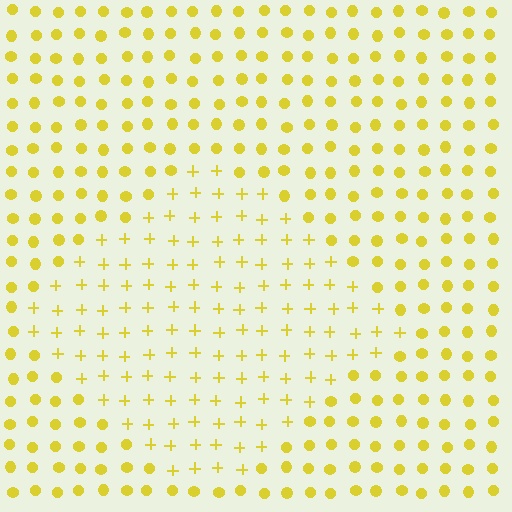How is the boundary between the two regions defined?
The boundary is defined by a change in element shape: plus signs inside vs. circles outside. All elements share the same color and spacing.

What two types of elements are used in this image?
The image uses plus signs inside the diamond region and circles outside it.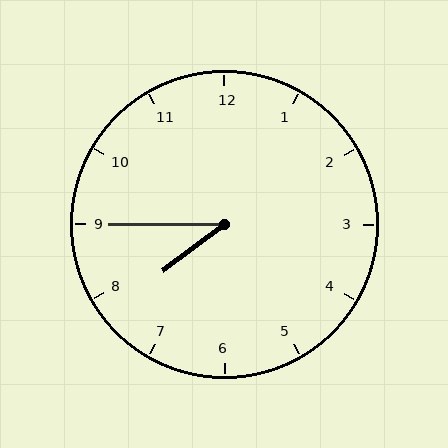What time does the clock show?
7:45.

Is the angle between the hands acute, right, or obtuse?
It is acute.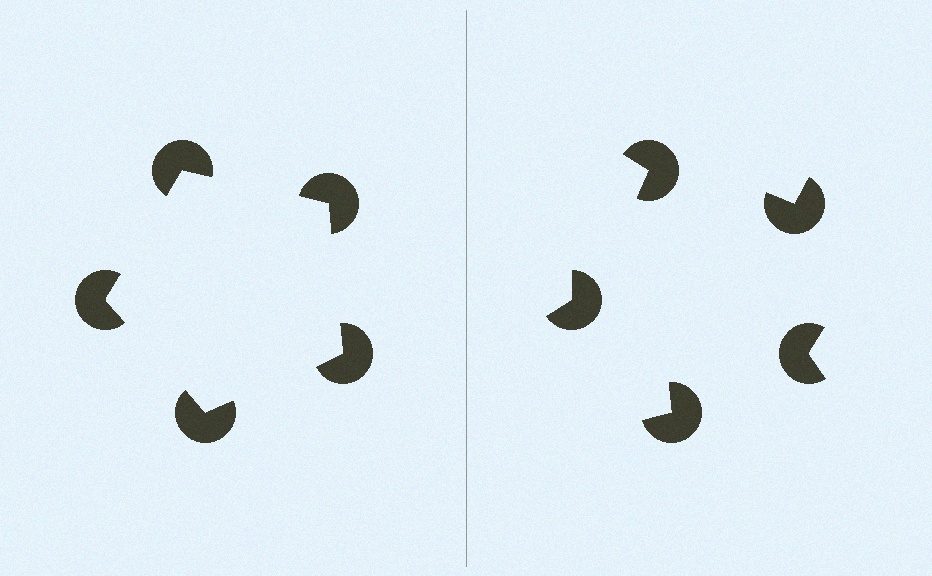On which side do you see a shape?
An illusory pentagon appears on the left side. On the right side the wedge cuts are rotated, so no coherent shape forms.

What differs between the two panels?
The pac-man discs are positioned identically on both sides; only the wedge orientations differ. On the left they align to a pentagon; on the right they are misaligned.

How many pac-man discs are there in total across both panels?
10 — 5 on each side.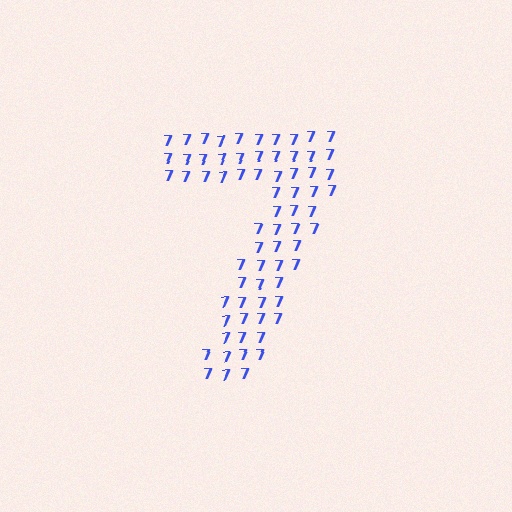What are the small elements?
The small elements are digit 7's.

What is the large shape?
The large shape is the digit 7.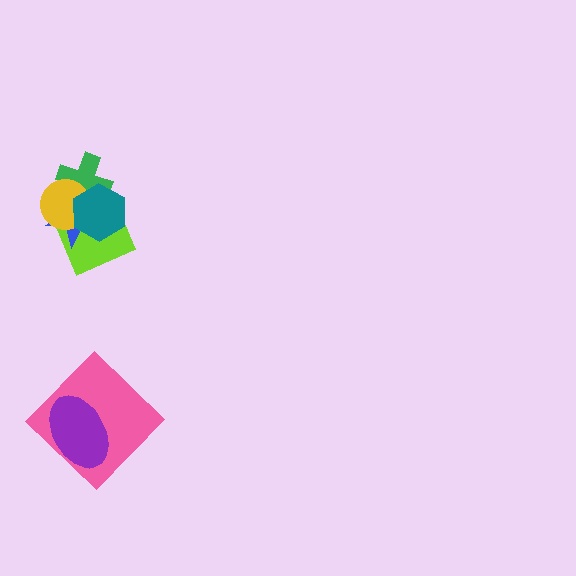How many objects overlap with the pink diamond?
1 object overlaps with the pink diamond.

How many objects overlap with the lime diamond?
4 objects overlap with the lime diamond.